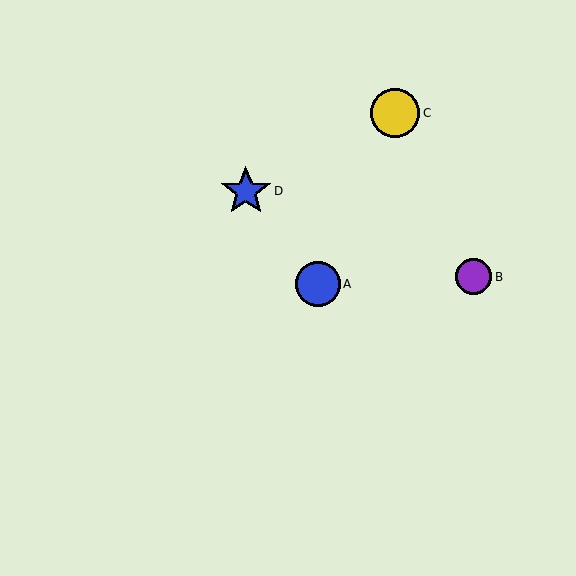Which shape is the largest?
The blue star (labeled D) is the largest.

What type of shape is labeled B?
Shape B is a purple circle.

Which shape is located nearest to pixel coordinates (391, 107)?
The yellow circle (labeled C) at (395, 113) is nearest to that location.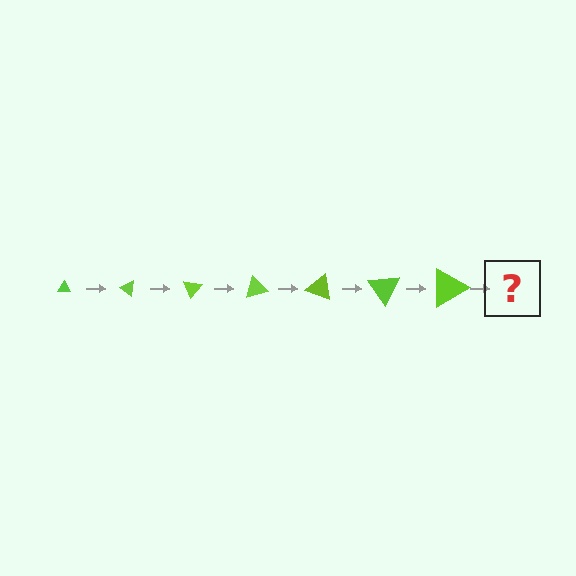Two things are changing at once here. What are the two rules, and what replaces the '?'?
The two rules are that the triangle grows larger each step and it rotates 35 degrees each step. The '?' should be a triangle, larger than the previous one and rotated 245 degrees from the start.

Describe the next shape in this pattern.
It should be a triangle, larger than the previous one and rotated 245 degrees from the start.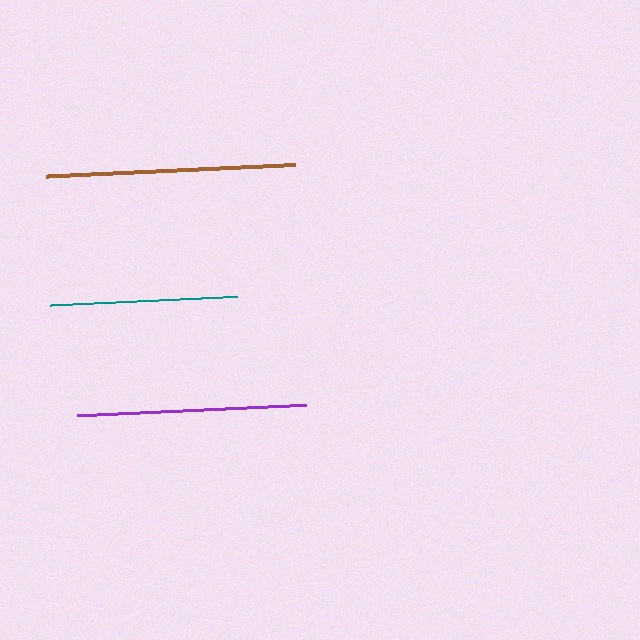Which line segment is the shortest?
The teal line is the shortest at approximately 187 pixels.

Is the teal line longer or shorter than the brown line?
The brown line is longer than the teal line.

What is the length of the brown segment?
The brown segment is approximately 249 pixels long.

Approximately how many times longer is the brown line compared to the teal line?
The brown line is approximately 1.3 times the length of the teal line.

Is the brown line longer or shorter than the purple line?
The brown line is longer than the purple line.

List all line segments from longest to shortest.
From longest to shortest: brown, purple, teal.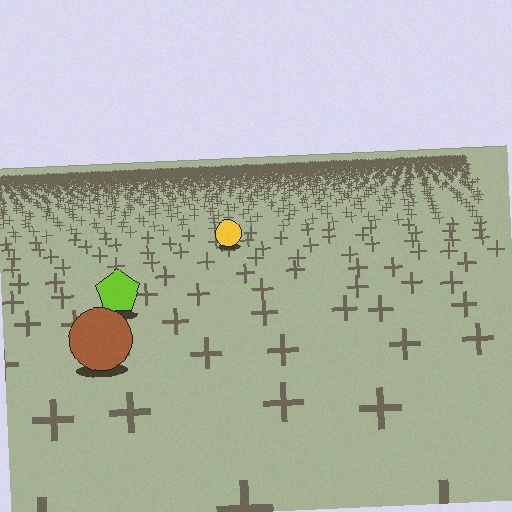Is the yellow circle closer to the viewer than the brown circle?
No. The brown circle is closer — you can tell from the texture gradient: the ground texture is coarser near it.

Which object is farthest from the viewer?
The yellow circle is farthest from the viewer. It appears smaller and the ground texture around it is denser.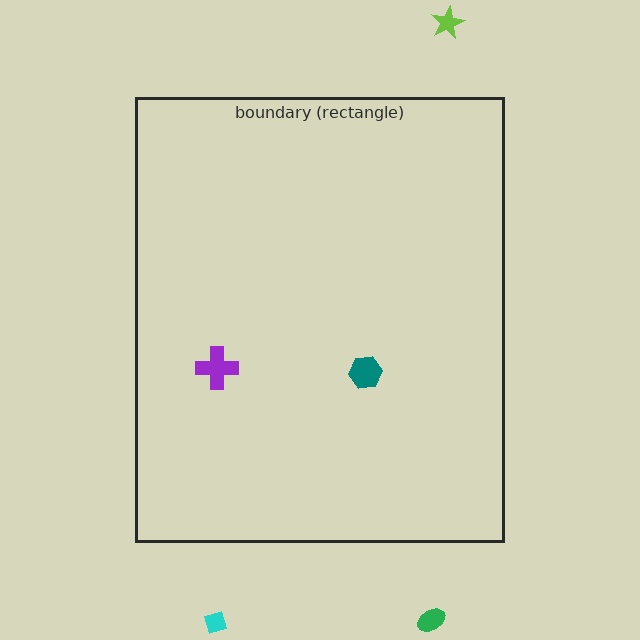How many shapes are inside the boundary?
2 inside, 3 outside.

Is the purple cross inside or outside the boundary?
Inside.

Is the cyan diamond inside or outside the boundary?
Outside.